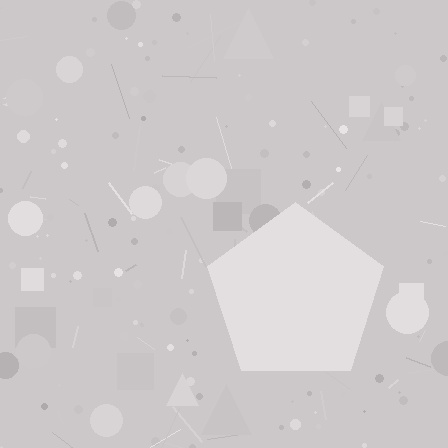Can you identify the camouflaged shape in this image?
The camouflaged shape is a pentagon.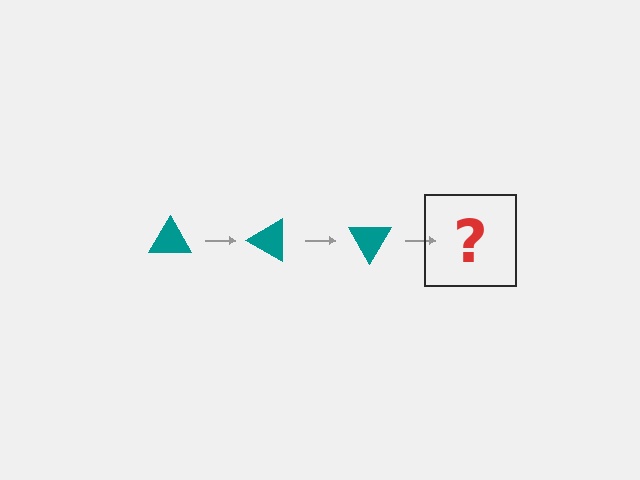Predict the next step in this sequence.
The next step is a teal triangle rotated 90 degrees.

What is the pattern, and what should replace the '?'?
The pattern is that the triangle rotates 30 degrees each step. The '?' should be a teal triangle rotated 90 degrees.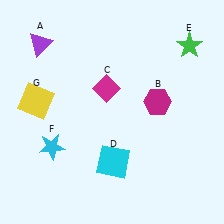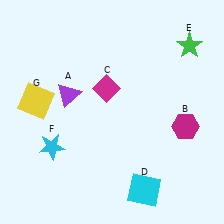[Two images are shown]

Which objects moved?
The objects that moved are: the purple triangle (A), the magenta hexagon (B), the cyan square (D).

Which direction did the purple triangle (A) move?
The purple triangle (A) moved down.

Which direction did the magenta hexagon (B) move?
The magenta hexagon (B) moved right.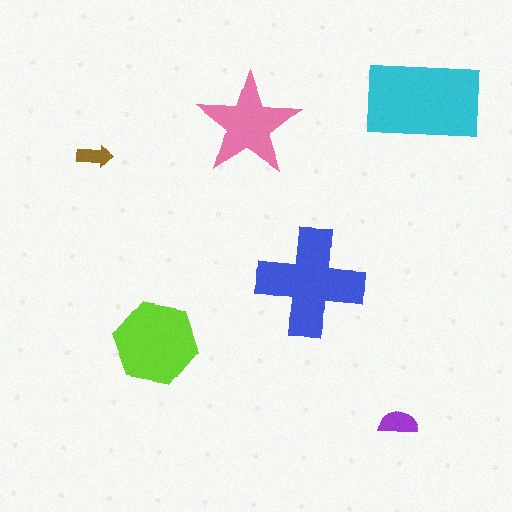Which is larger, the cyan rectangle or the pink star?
The cyan rectangle.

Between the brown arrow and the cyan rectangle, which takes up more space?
The cyan rectangle.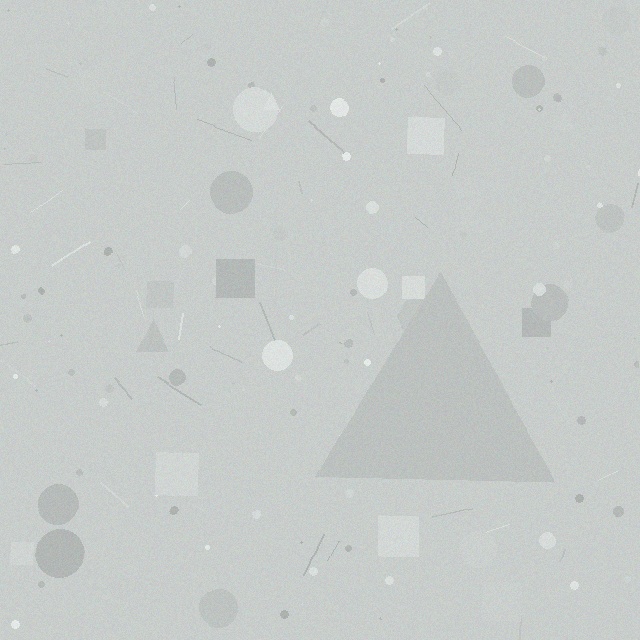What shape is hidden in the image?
A triangle is hidden in the image.